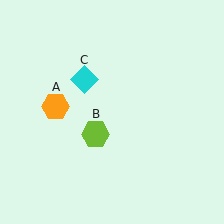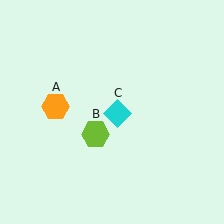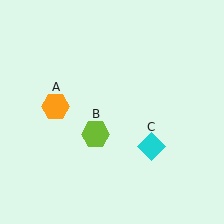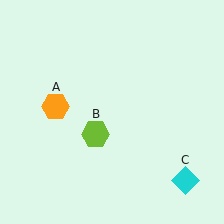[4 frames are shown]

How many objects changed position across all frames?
1 object changed position: cyan diamond (object C).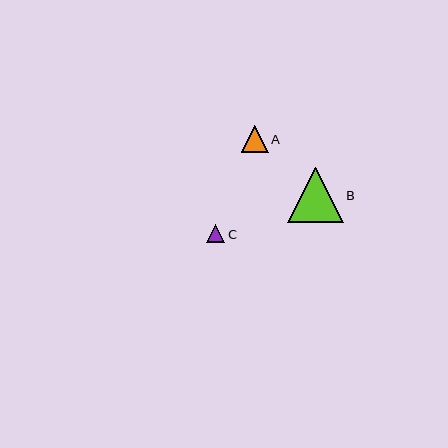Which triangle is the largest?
Triangle B is the largest with a size of approximately 55 pixels.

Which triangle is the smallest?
Triangle C is the smallest with a size of approximately 18 pixels.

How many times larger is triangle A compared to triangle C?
Triangle A is approximately 1.5 times the size of triangle C.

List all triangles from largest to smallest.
From largest to smallest: B, A, C.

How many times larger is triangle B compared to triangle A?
Triangle B is approximately 2.0 times the size of triangle A.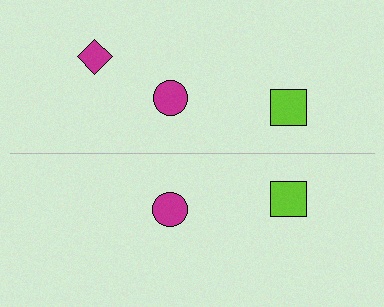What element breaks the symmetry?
A magenta diamond is missing from the bottom side.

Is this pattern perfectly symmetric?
No, the pattern is not perfectly symmetric. A magenta diamond is missing from the bottom side.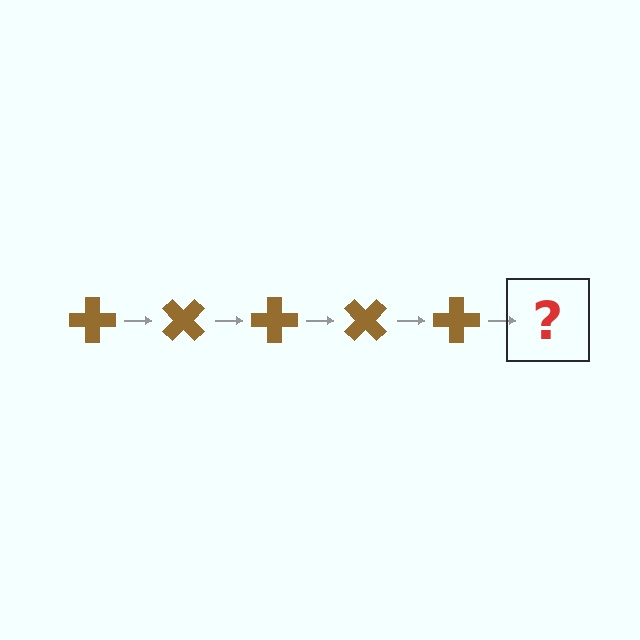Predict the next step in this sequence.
The next step is a brown cross rotated 225 degrees.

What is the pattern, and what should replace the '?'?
The pattern is that the cross rotates 45 degrees each step. The '?' should be a brown cross rotated 225 degrees.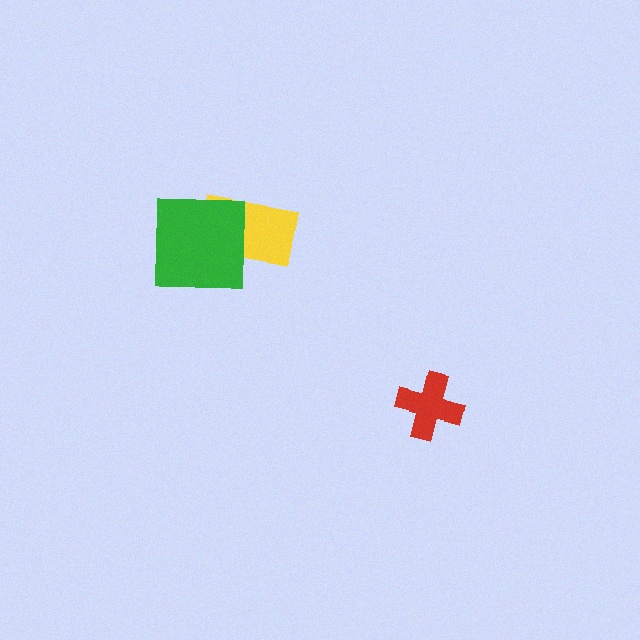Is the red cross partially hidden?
No, no other shape covers it.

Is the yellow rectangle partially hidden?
Yes, it is partially covered by another shape.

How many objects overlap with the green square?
1 object overlaps with the green square.